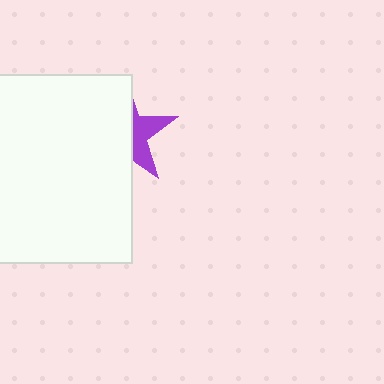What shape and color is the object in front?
The object in front is a white rectangle.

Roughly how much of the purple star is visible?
A small part of it is visible (roughly 34%).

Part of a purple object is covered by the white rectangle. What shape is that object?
It is a star.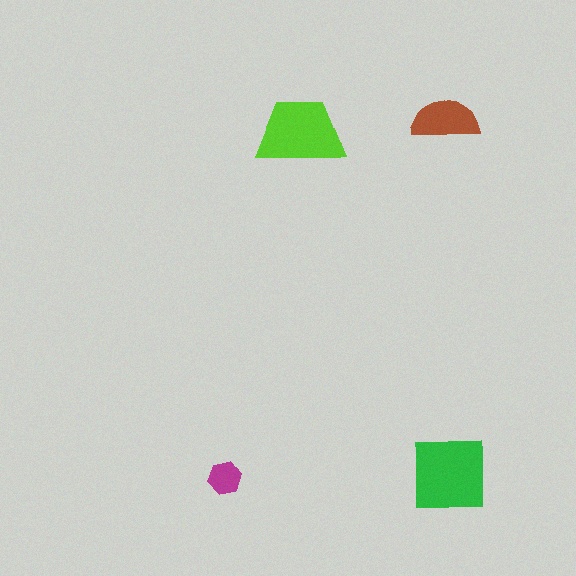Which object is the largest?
The green square.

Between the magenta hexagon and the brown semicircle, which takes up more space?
The brown semicircle.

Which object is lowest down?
The magenta hexagon is bottommost.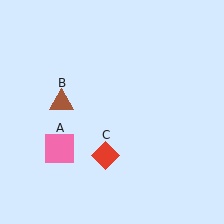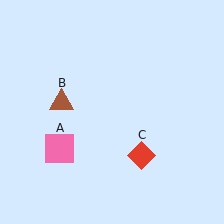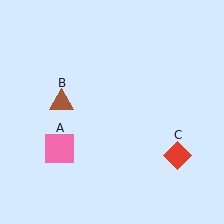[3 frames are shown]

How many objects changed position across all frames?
1 object changed position: red diamond (object C).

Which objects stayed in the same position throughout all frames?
Pink square (object A) and brown triangle (object B) remained stationary.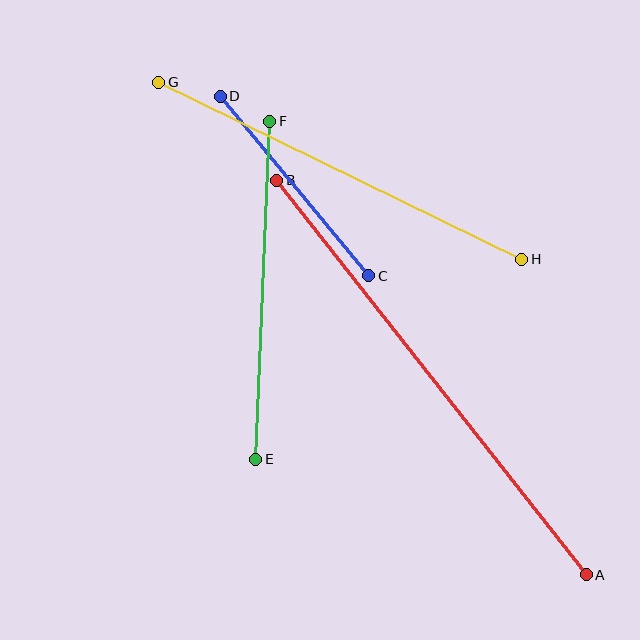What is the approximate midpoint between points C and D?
The midpoint is at approximately (295, 186) pixels.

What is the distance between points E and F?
The distance is approximately 338 pixels.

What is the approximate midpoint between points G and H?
The midpoint is at approximately (340, 171) pixels.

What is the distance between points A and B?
The distance is approximately 501 pixels.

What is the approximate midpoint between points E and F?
The midpoint is at approximately (263, 290) pixels.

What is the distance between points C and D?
The distance is approximately 233 pixels.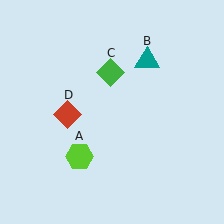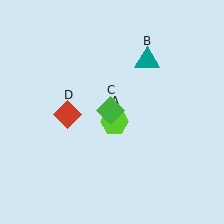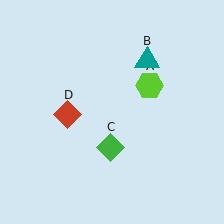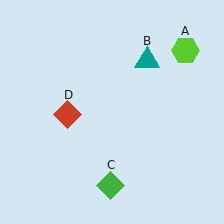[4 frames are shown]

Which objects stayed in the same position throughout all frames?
Teal triangle (object B) and red diamond (object D) remained stationary.